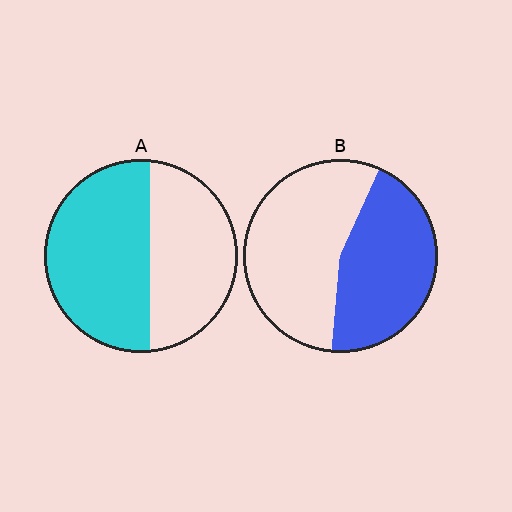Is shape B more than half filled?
No.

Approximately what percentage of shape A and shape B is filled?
A is approximately 55% and B is approximately 45%.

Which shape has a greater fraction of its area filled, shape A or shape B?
Shape A.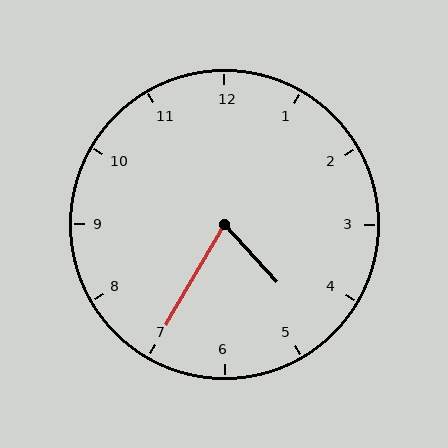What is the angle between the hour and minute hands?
Approximately 72 degrees.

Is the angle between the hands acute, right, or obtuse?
It is acute.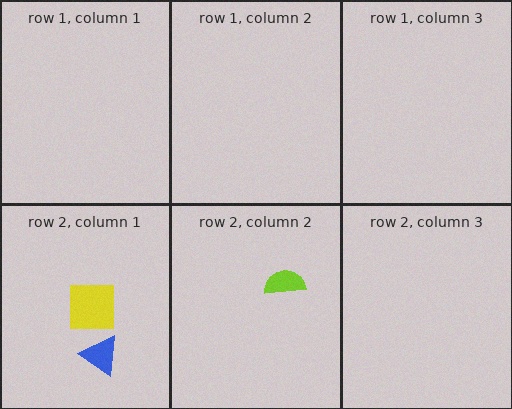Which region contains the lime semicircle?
The row 2, column 2 region.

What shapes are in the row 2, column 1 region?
The blue triangle, the yellow square.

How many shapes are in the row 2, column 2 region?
1.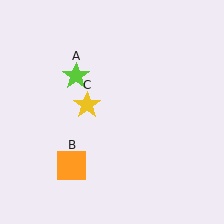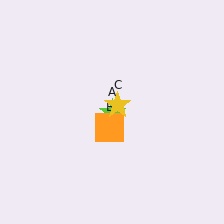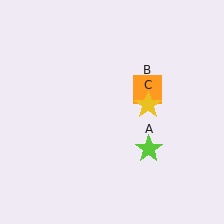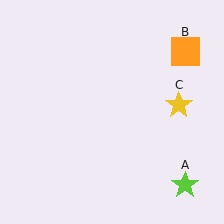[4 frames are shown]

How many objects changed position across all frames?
3 objects changed position: lime star (object A), orange square (object B), yellow star (object C).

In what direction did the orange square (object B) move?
The orange square (object B) moved up and to the right.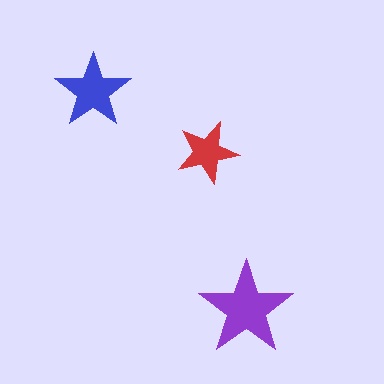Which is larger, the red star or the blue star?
The blue one.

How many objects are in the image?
There are 3 objects in the image.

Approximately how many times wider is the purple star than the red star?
About 1.5 times wider.